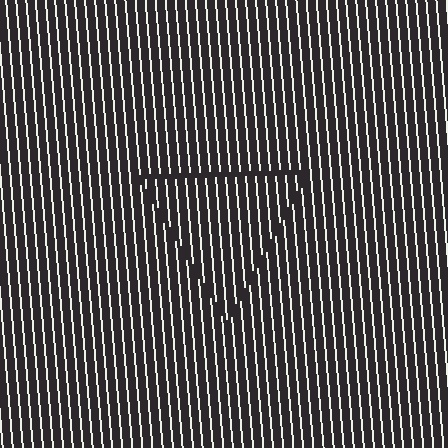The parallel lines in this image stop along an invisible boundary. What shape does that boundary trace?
An illusory triangle. The interior of the shape contains the same grating, shifted by half a period — the contour is defined by the phase discontinuity where line-ends from the inner and outer gratings abut.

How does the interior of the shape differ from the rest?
The interior of the shape contains the same grating, shifted by half a period — the contour is defined by the phase discontinuity where line-ends from the inner and outer gratings abut.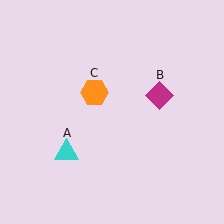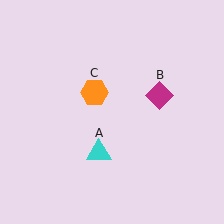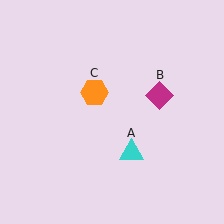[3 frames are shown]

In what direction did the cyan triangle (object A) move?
The cyan triangle (object A) moved right.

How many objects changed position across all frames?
1 object changed position: cyan triangle (object A).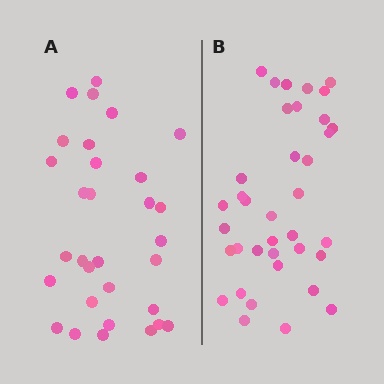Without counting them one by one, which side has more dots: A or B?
Region B (the right region) has more dots.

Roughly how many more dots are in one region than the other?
Region B has about 6 more dots than region A.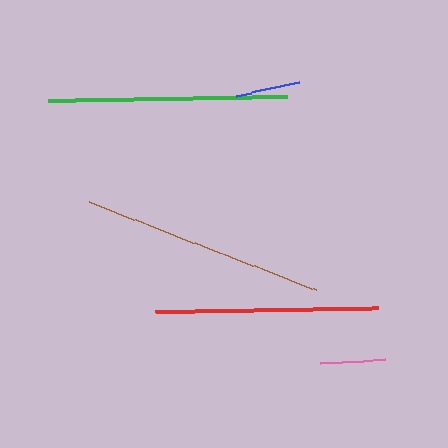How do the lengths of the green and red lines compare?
The green and red lines are approximately the same length.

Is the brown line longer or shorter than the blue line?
The brown line is longer than the blue line.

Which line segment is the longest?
The brown line is the longest at approximately 245 pixels.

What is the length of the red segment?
The red segment is approximately 223 pixels long.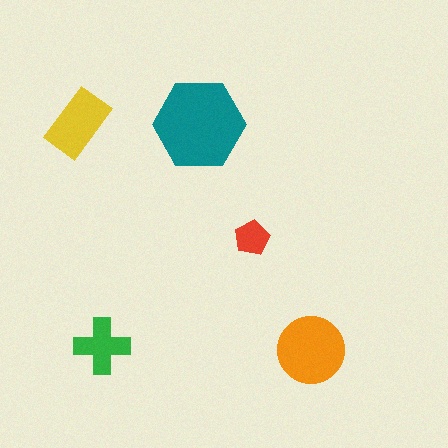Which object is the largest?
The teal hexagon.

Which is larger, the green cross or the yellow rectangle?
The yellow rectangle.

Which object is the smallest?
The red pentagon.